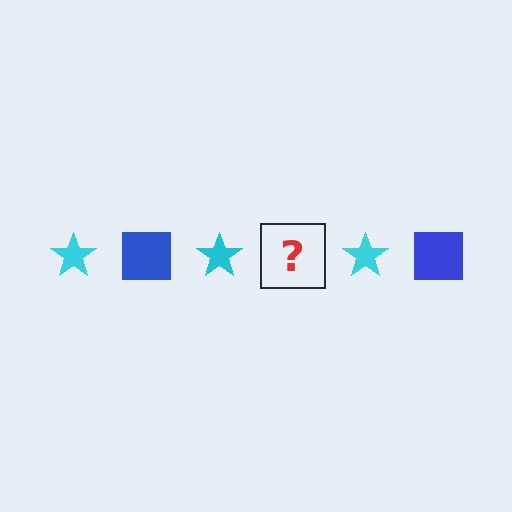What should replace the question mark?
The question mark should be replaced with a blue square.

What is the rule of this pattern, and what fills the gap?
The rule is that the pattern alternates between cyan star and blue square. The gap should be filled with a blue square.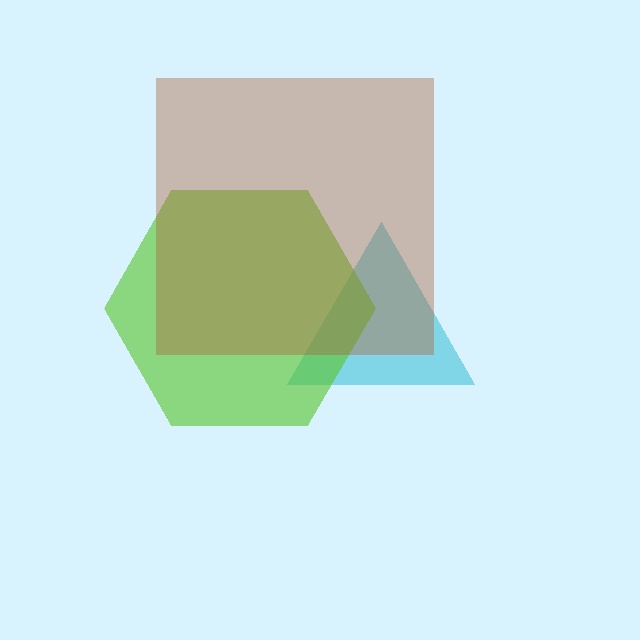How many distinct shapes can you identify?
There are 3 distinct shapes: a cyan triangle, a lime hexagon, a brown square.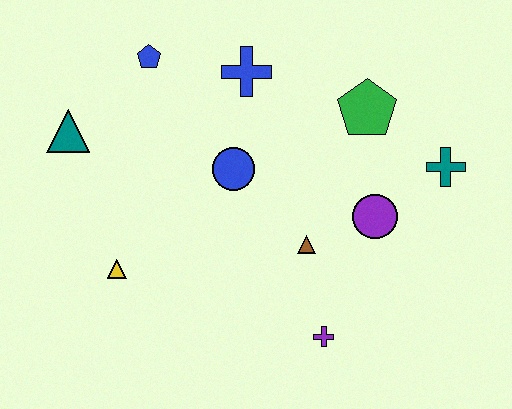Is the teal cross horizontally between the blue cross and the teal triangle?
No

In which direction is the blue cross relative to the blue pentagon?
The blue cross is to the right of the blue pentagon.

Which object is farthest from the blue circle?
The teal cross is farthest from the blue circle.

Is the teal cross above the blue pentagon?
No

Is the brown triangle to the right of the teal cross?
No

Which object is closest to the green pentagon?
The teal cross is closest to the green pentagon.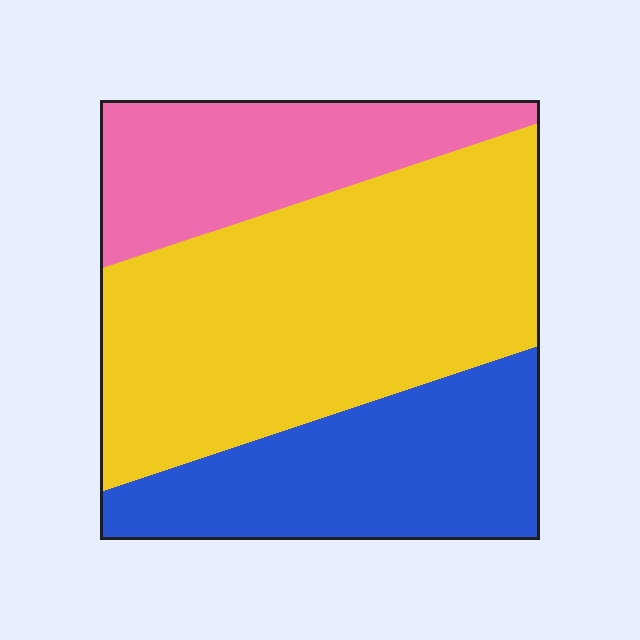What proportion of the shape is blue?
Blue covers around 30% of the shape.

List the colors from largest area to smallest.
From largest to smallest: yellow, blue, pink.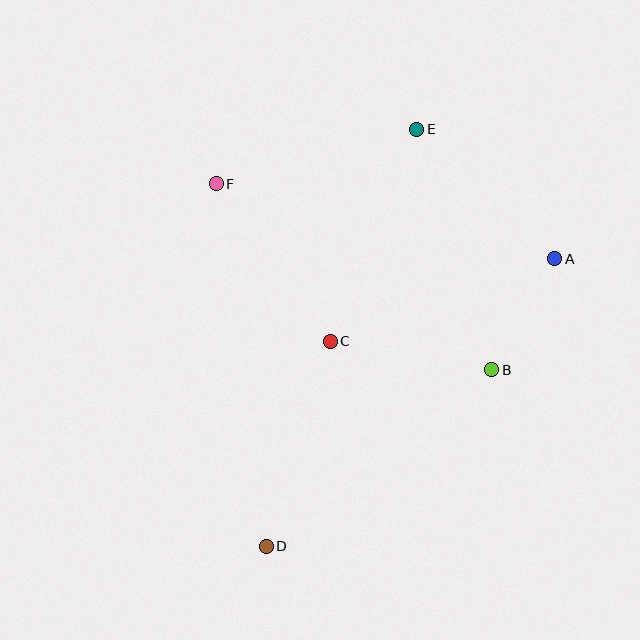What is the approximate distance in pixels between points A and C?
The distance between A and C is approximately 239 pixels.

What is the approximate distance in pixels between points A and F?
The distance between A and F is approximately 347 pixels.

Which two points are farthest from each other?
Points D and E are farthest from each other.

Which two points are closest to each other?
Points A and B are closest to each other.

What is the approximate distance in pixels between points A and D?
The distance between A and D is approximately 407 pixels.